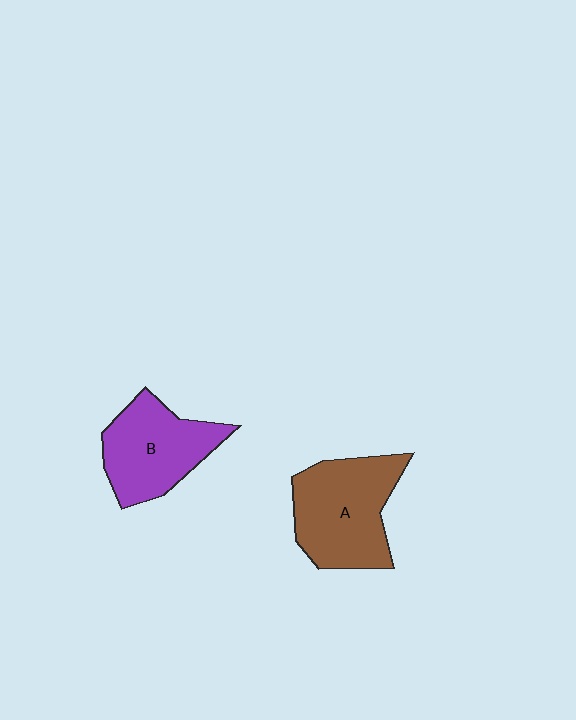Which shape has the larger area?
Shape A (brown).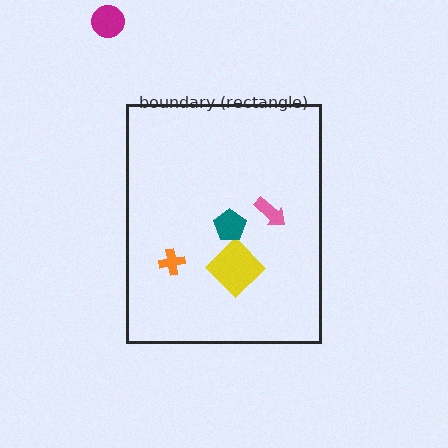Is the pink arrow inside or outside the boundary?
Inside.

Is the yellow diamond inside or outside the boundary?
Inside.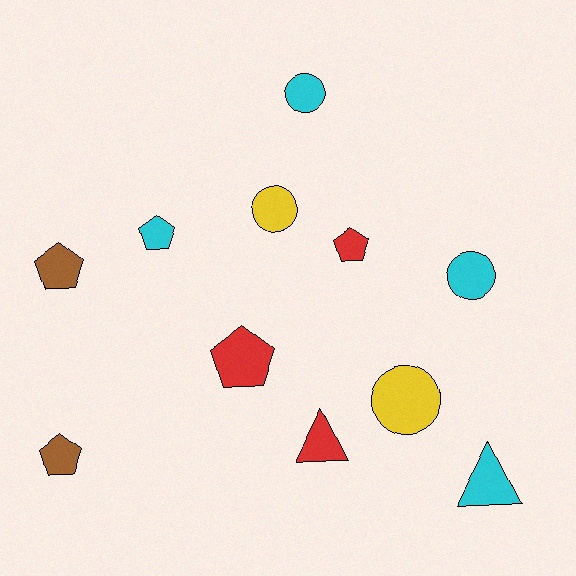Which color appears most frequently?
Cyan, with 4 objects.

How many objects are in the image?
There are 11 objects.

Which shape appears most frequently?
Pentagon, with 5 objects.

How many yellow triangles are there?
There are no yellow triangles.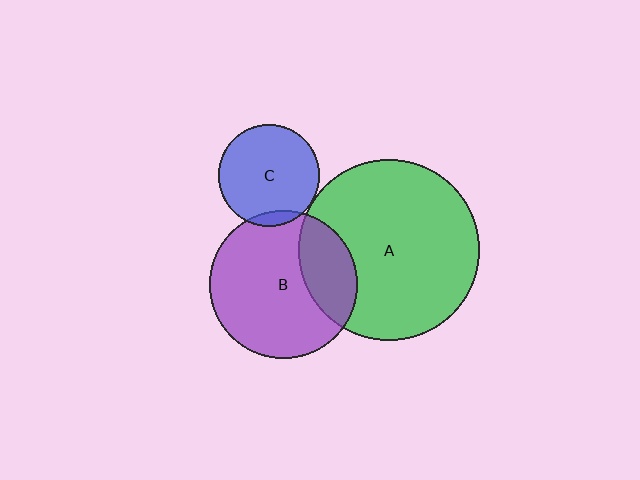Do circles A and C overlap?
Yes.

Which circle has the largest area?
Circle A (green).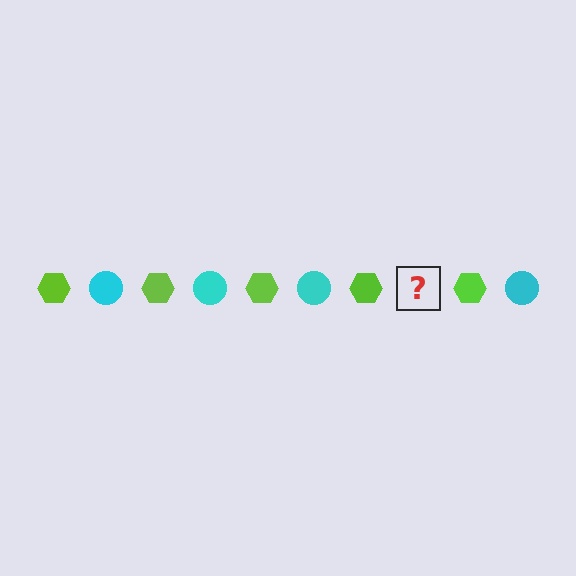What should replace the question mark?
The question mark should be replaced with a cyan circle.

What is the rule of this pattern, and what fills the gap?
The rule is that the pattern alternates between lime hexagon and cyan circle. The gap should be filled with a cyan circle.